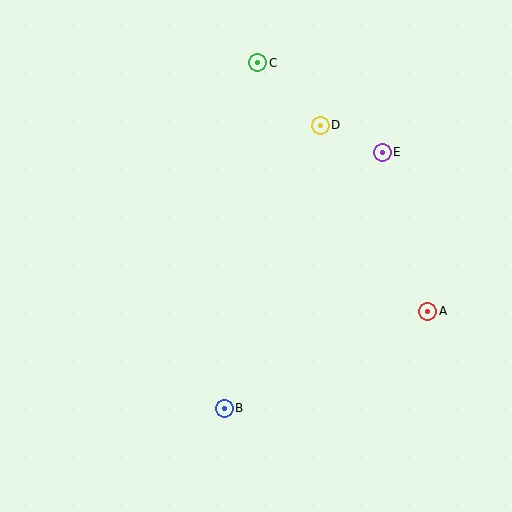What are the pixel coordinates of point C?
Point C is at (258, 63).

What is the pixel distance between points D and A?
The distance between D and A is 215 pixels.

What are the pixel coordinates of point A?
Point A is at (428, 311).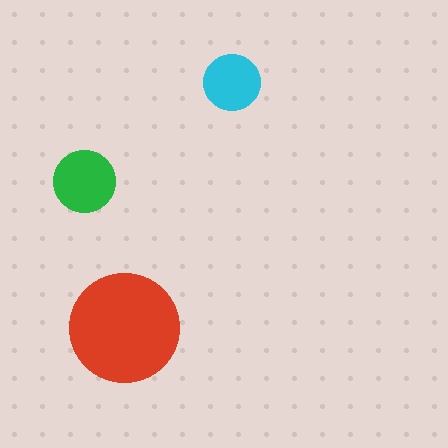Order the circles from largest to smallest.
the red one, the green one, the cyan one.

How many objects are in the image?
There are 3 objects in the image.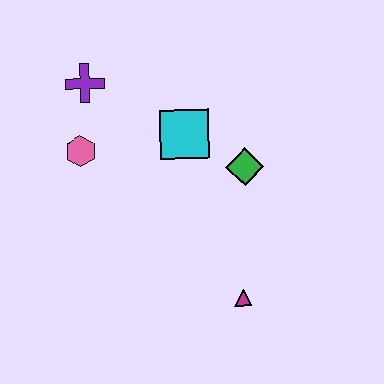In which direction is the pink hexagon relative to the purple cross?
The pink hexagon is below the purple cross.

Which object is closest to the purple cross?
The pink hexagon is closest to the purple cross.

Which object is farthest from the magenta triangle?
The purple cross is farthest from the magenta triangle.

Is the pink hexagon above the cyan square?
No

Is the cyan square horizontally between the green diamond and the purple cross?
Yes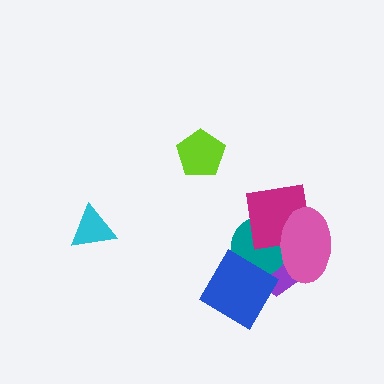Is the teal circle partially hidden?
Yes, it is partially covered by another shape.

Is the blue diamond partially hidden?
No, no other shape covers it.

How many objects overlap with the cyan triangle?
0 objects overlap with the cyan triangle.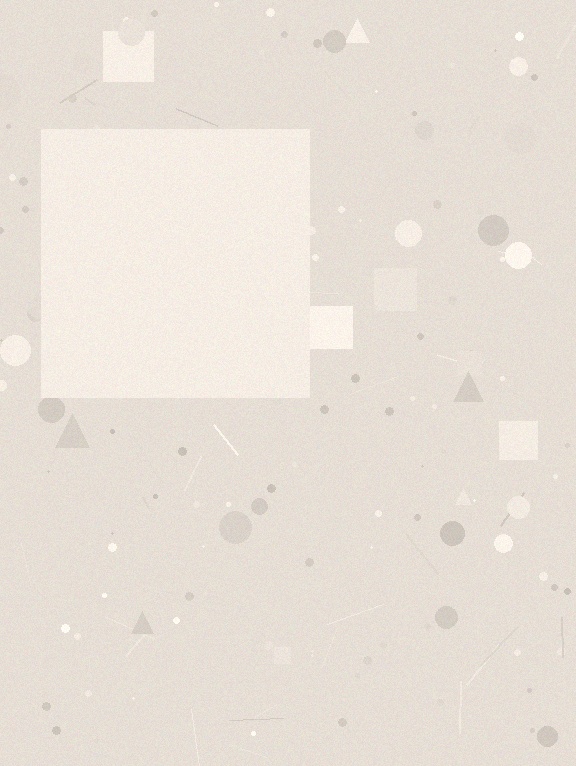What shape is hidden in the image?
A square is hidden in the image.